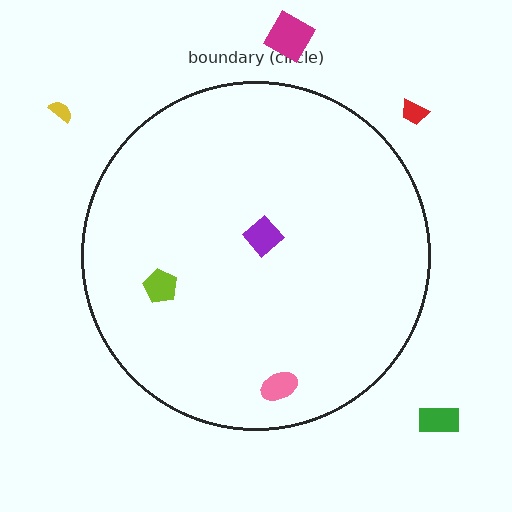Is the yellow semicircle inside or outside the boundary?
Outside.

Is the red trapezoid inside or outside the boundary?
Outside.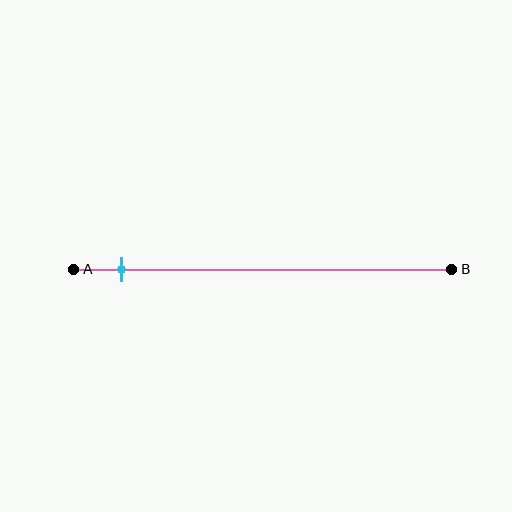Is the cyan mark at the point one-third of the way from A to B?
No, the mark is at about 15% from A, not at the 33% one-third point.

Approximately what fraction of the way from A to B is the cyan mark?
The cyan mark is approximately 15% of the way from A to B.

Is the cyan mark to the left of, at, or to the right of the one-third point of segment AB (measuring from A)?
The cyan mark is to the left of the one-third point of segment AB.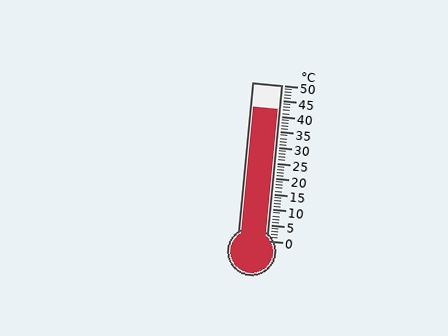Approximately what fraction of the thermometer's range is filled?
The thermometer is filled to approximately 85% of its range.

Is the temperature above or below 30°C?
The temperature is above 30°C.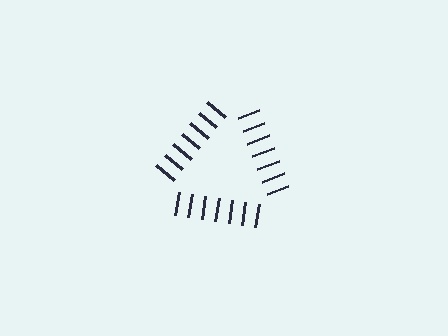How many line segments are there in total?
21 — 7 along each of the 3 edges.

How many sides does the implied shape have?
3 sides — the line-ends trace a triangle.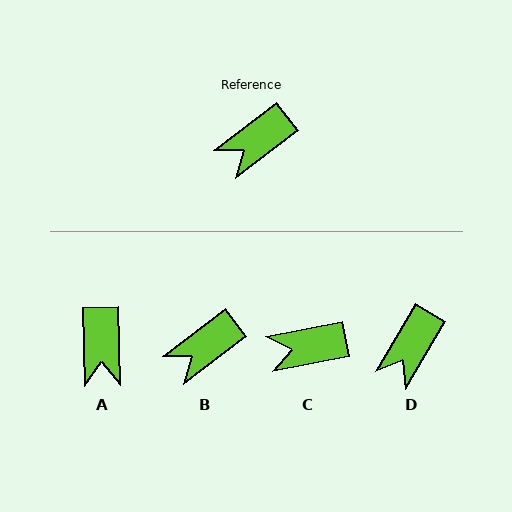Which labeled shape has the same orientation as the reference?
B.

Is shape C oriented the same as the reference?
No, it is off by about 26 degrees.